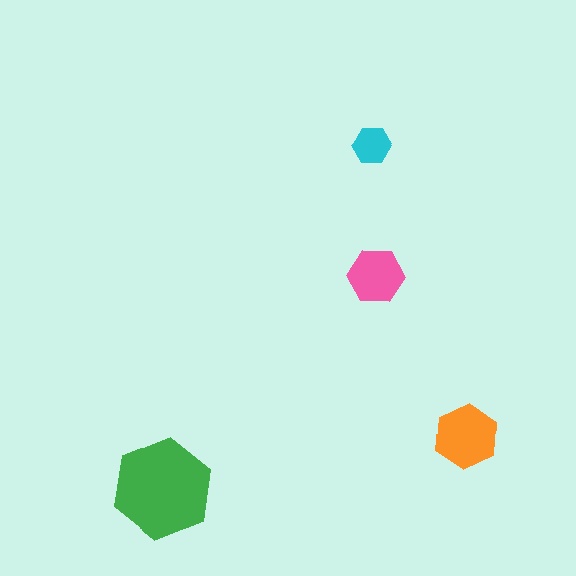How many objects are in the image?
There are 4 objects in the image.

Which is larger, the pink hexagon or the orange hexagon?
The orange one.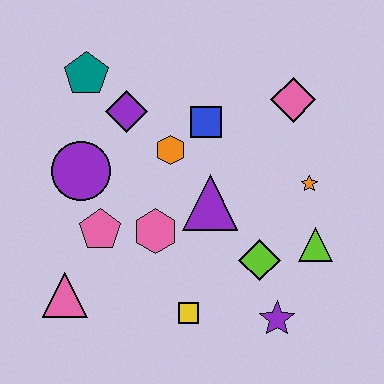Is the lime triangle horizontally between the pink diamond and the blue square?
No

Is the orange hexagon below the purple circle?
No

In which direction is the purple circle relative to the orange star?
The purple circle is to the left of the orange star.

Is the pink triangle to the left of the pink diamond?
Yes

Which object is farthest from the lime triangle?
The teal pentagon is farthest from the lime triangle.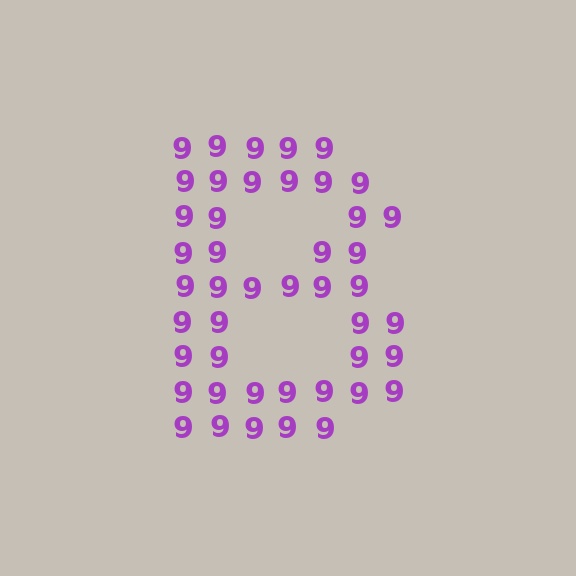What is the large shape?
The large shape is the letter B.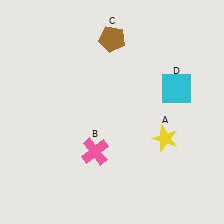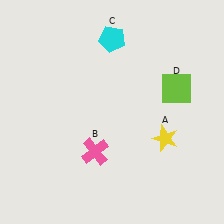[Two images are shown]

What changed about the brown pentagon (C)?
In Image 1, C is brown. In Image 2, it changed to cyan.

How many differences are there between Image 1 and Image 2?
There are 2 differences between the two images.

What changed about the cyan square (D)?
In Image 1, D is cyan. In Image 2, it changed to lime.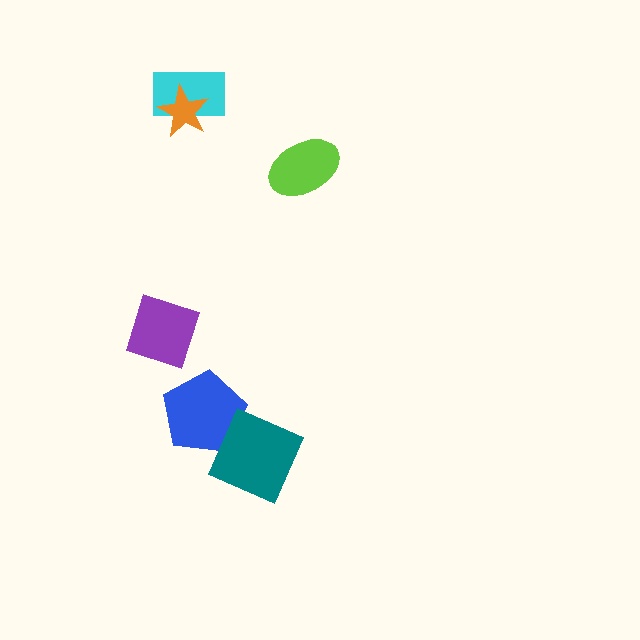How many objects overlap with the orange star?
1 object overlaps with the orange star.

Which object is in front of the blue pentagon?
The teal square is in front of the blue pentagon.